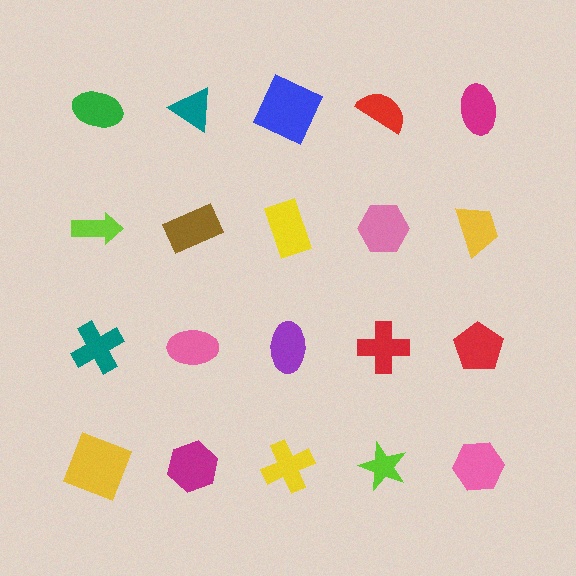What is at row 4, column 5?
A pink hexagon.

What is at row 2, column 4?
A pink hexagon.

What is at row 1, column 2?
A teal triangle.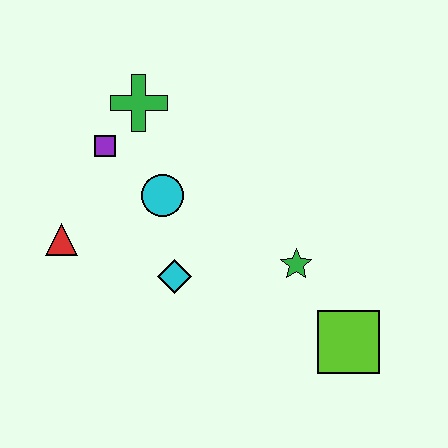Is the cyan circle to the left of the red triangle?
No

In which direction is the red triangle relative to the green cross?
The red triangle is below the green cross.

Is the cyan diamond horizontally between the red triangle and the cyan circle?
No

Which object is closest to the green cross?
The purple square is closest to the green cross.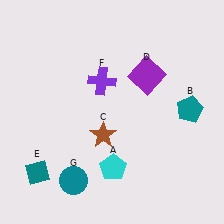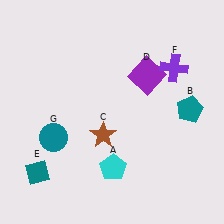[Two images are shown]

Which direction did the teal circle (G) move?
The teal circle (G) moved up.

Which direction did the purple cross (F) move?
The purple cross (F) moved right.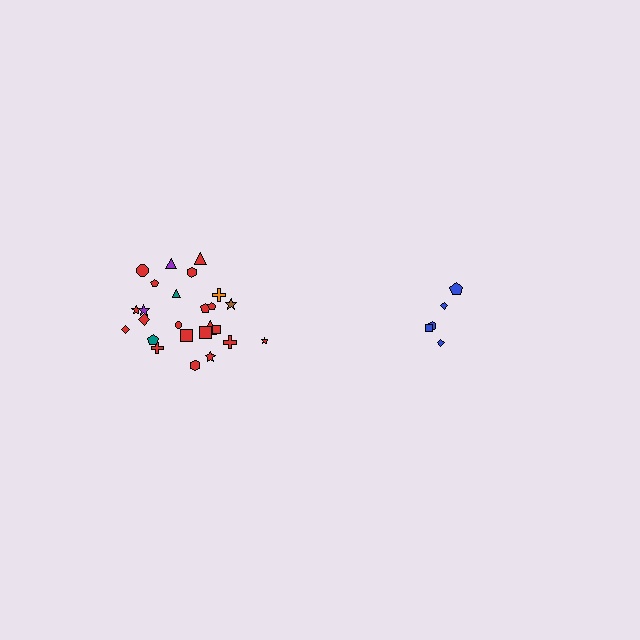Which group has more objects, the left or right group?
The left group.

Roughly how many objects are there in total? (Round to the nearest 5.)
Roughly 30 objects in total.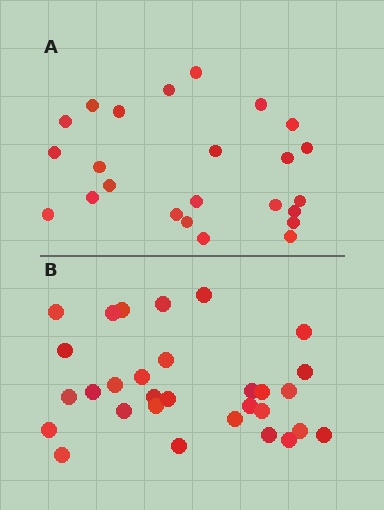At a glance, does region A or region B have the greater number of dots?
Region B (the bottom region) has more dots.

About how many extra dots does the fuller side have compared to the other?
Region B has about 6 more dots than region A.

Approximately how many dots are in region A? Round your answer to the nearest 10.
About 20 dots. (The exact count is 24, which rounds to 20.)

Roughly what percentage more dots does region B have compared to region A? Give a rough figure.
About 25% more.